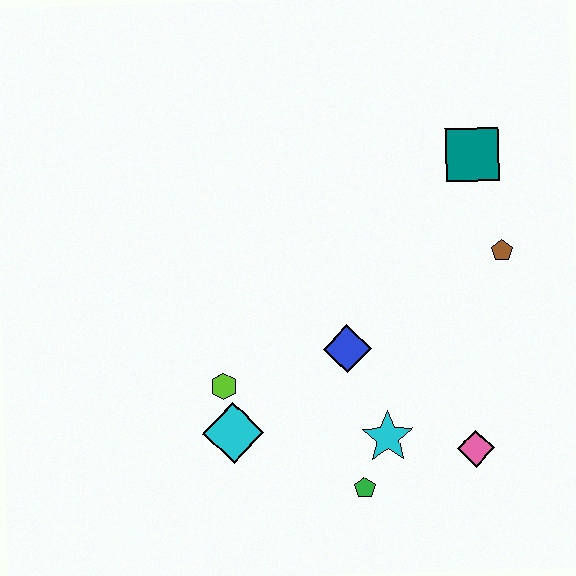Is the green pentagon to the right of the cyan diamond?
Yes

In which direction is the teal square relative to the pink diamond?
The teal square is above the pink diamond.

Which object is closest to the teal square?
The brown pentagon is closest to the teal square.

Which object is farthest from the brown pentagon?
The cyan diamond is farthest from the brown pentagon.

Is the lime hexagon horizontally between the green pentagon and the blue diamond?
No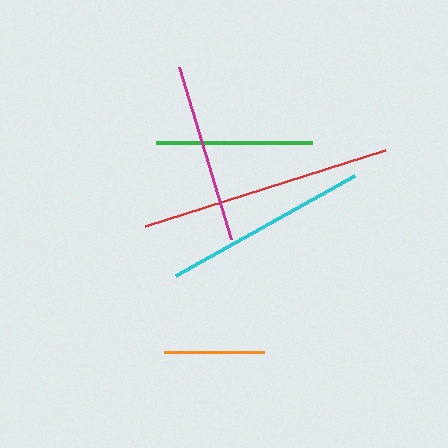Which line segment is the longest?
The red line is the longest at approximately 252 pixels.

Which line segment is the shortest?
The orange line is the shortest at approximately 100 pixels.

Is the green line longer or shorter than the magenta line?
The magenta line is longer than the green line.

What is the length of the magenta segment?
The magenta segment is approximately 180 pixels long.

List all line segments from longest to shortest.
From longest to shortest: red, cyan, magenta, green, orange.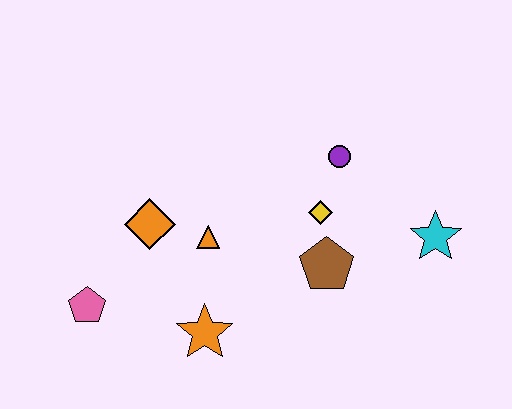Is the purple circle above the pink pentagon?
Yes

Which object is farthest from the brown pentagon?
The pink pentagon is farthest from the brown pentagon.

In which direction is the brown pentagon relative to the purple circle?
The brown pentagon is below the purple circle.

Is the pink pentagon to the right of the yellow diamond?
No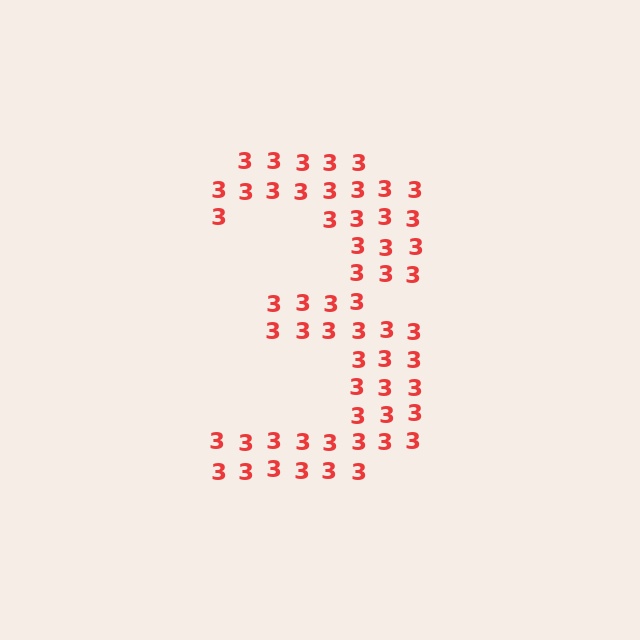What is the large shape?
The large shape is the digit 3.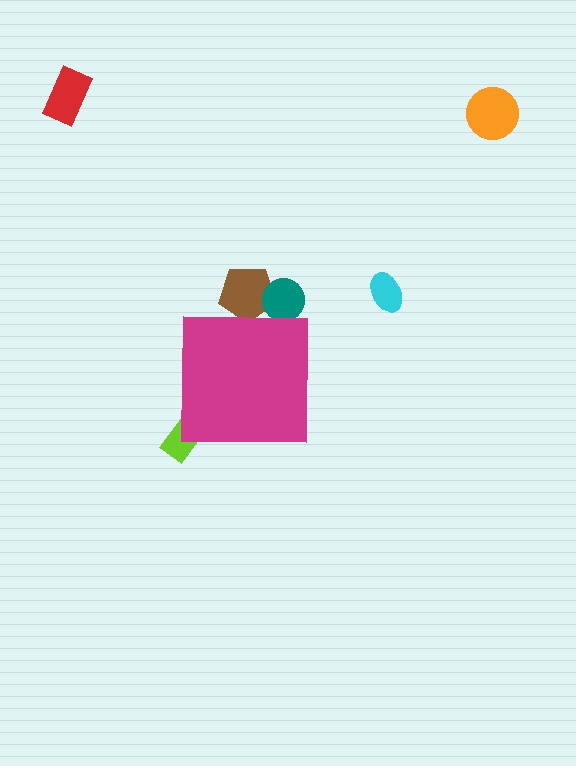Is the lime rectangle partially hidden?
Yes, the lime rectangle is partially hidden behind the magenta square.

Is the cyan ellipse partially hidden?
No, the cyan ellipse is fully visible.